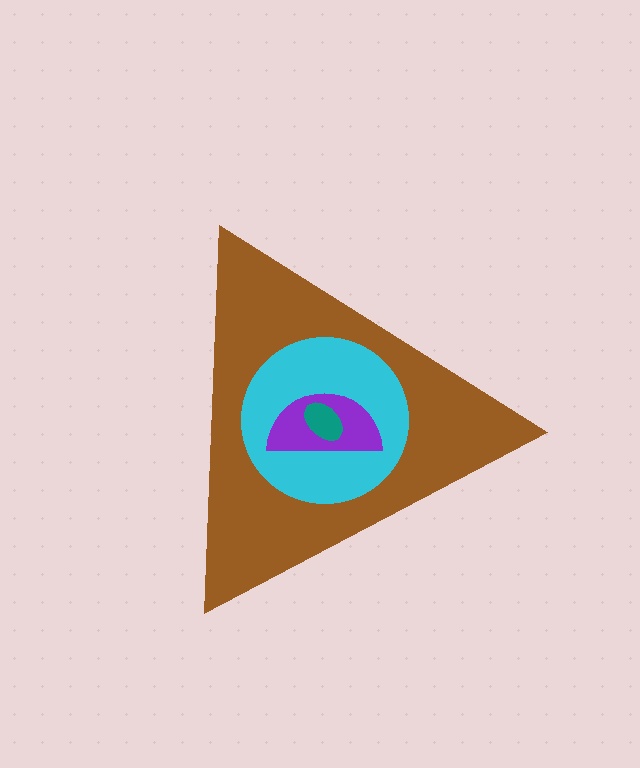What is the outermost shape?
The brown triangle.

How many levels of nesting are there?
4.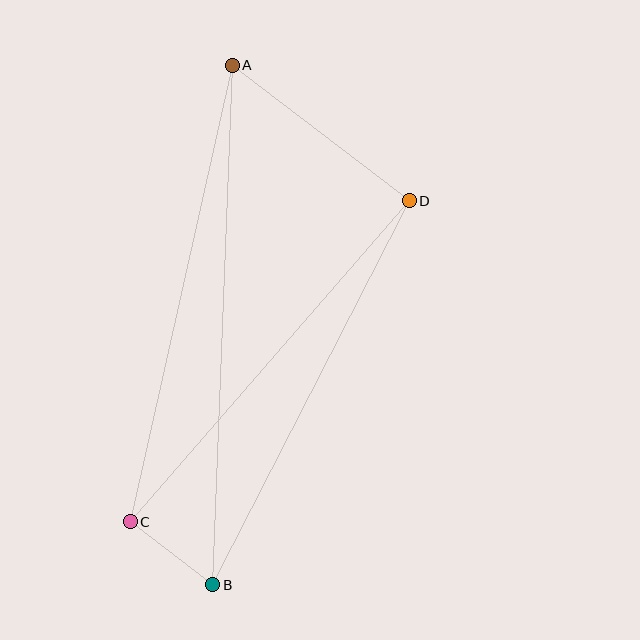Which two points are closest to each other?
Points B and C are closest to each other.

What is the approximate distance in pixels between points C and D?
The distance between C and D is approximately 425 pixels.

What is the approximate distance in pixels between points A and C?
The distance between A and C is approximately 468 pixels.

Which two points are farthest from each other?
Points A and B are farthest from each other.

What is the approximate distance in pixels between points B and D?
The distance between B and D is approximately 432 pixels.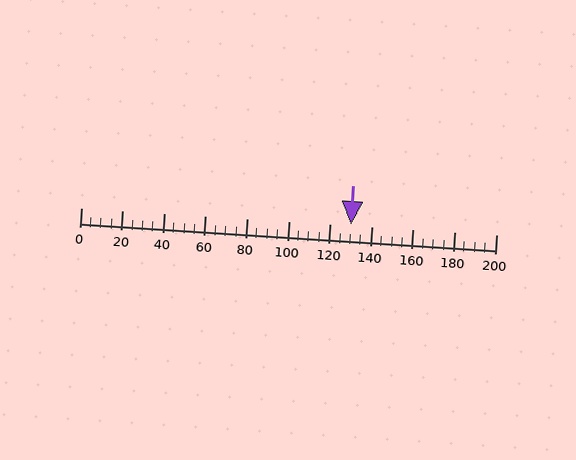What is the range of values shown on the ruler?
The ruler shows values from 0 to 200.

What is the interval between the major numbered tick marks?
The major tick marks are spaced 20 units apart.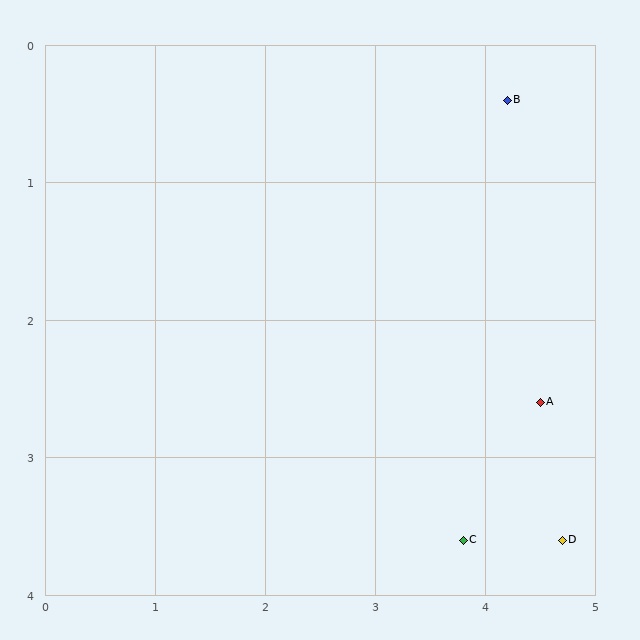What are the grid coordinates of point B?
Point B is at approximately (4.2, 0.4).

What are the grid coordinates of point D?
Point D is at approximately (4.7, 3.6).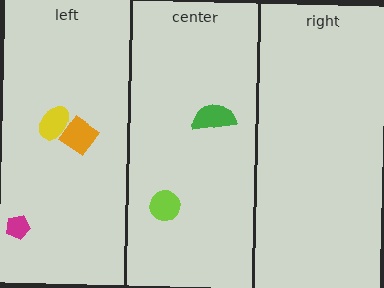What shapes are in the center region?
The green semicircle, the lime circle.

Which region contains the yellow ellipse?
The left region.